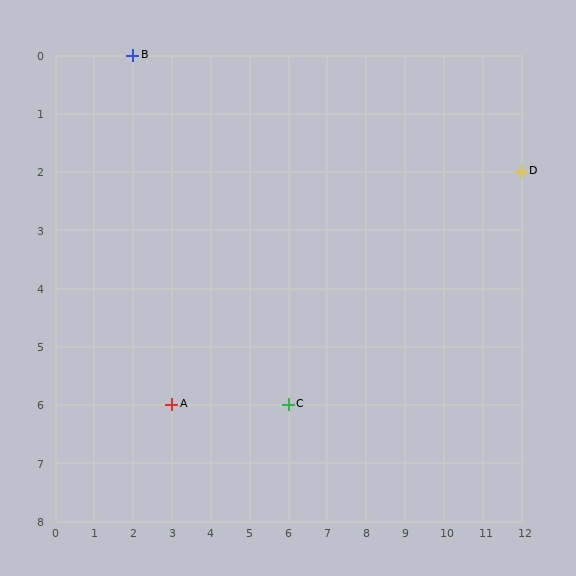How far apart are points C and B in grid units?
Points C and B are 4 columns and 6 rows apart (about 7.2 grid units diagonally).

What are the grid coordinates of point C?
Point C is at grid coordinates (6, 6).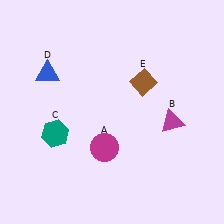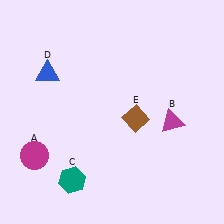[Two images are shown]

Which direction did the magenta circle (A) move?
The magenta circle (A) moved left.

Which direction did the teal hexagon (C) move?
The teal hexagon (C) moved down.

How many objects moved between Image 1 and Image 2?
3 objects moved between the two images.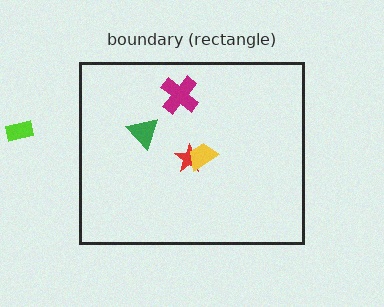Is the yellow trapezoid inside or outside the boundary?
Inside.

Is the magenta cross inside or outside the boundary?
Inside.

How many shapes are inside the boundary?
4 inside, 1 outside.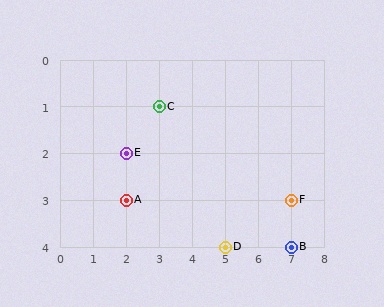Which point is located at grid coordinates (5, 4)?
Point D is at (5, 4).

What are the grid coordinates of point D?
Point D is at grid coordinates (5, 4).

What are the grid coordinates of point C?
Point C is at grid coordinates (3, 1).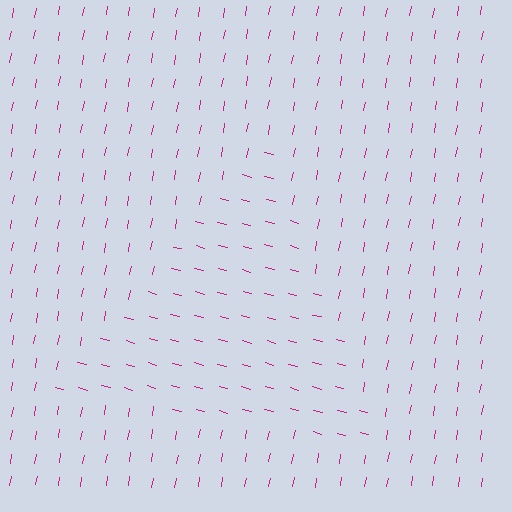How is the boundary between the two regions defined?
The boundary is defined purely by a change in line orientation (approximately 85 degrees difference). All lines are the same color and thickness.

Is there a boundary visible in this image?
Yes, there is a texture boundary formed by a change in line orientation.